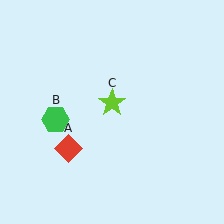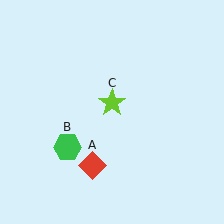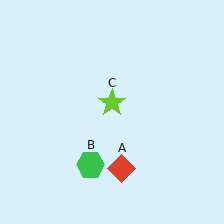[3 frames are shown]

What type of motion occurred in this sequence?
The red diamond (object A), green hexagon (object B) rotated counterclockwise around the center of the scene.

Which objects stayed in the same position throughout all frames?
Lime star (object C) remained stationary.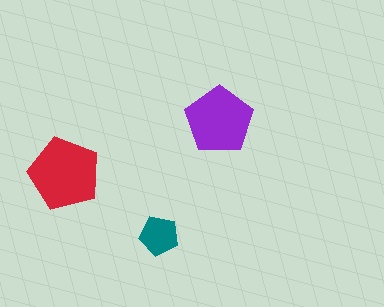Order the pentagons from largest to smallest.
the red one, the purple one, the teal one.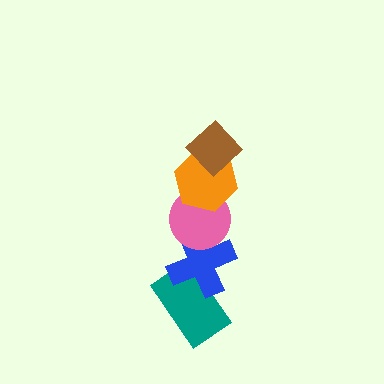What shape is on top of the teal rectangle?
The blue cross is on top of the teal rectangle.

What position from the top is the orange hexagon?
The orange hexagon is 2nd from the top.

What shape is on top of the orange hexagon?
The brown diamond is on top of the orange hexagon.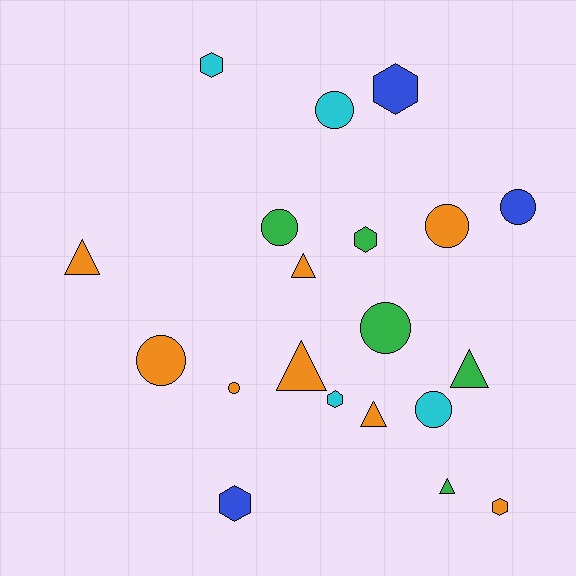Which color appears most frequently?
Orange, with 8 objects.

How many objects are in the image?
There are 20 objects.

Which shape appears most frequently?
Circle, with 8 objects.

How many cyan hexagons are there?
There are 2 cyan hexagons.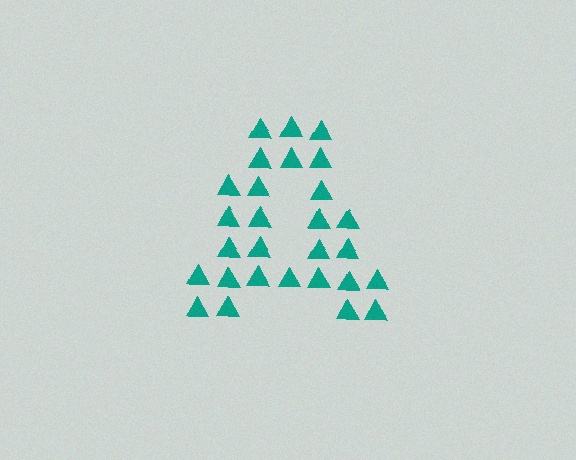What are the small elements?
The small elements are triangles.